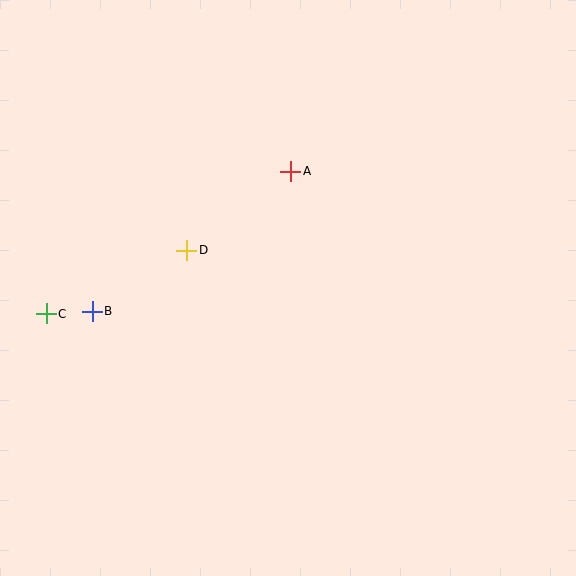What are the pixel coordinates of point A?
Point A is at (291, 171).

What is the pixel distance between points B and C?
The distance between B and C is 46 pixels.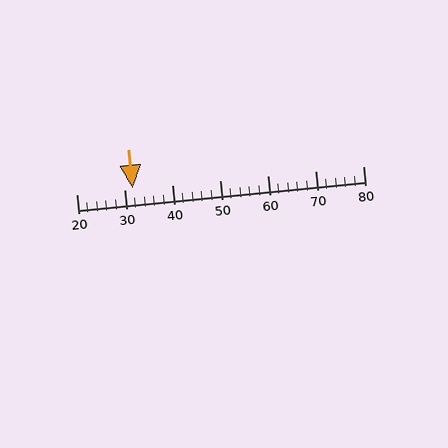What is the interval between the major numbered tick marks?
The major tick marks are spaced 10 units apart.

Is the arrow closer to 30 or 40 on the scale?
The arrow is closer to 30.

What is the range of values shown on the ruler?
The ruler shows values from 20 to 80.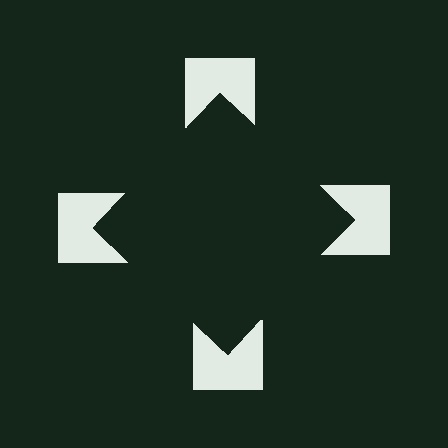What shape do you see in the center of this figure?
An illusory square — its edges are inferred from the aligned wedge cuts in the notched squares, not physically drawn.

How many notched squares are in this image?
There are 4 — one at each vertex of the illusory square.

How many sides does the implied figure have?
4 sides.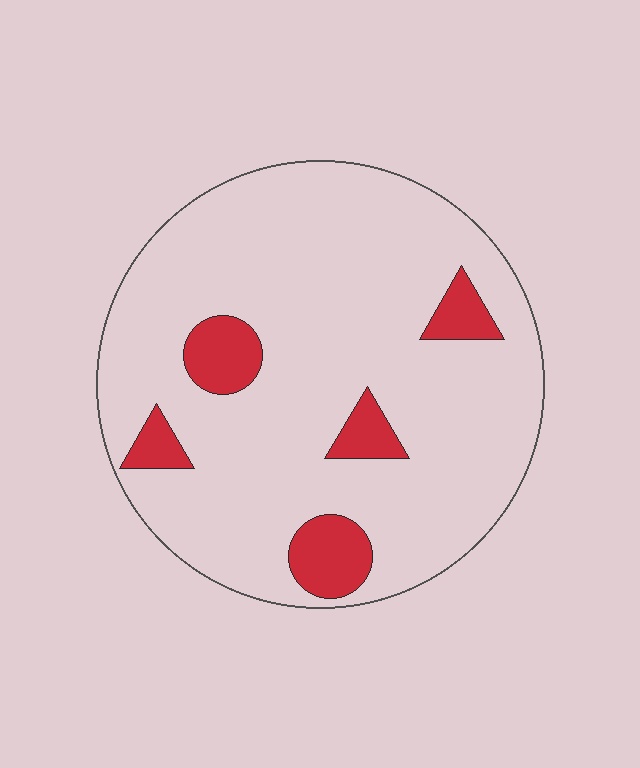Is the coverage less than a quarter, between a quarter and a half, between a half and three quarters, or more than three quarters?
Less than a quarter.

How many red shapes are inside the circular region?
5.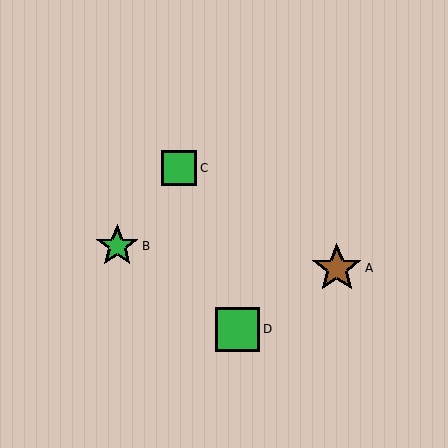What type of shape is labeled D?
Shape D is a green square.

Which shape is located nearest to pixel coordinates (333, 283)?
The brown star (labeled A) at (337, 268) is nearest to that location.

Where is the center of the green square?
The center of the green square is at (179, 168).